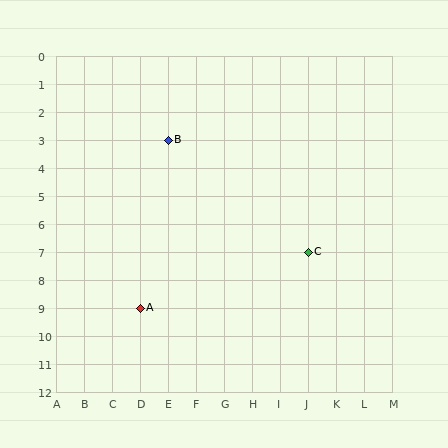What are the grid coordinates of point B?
Point B is at grid coordinates (E, 3).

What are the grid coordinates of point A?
Point A is at grid coordinates (D, 9).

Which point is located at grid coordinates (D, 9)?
Point A is at (D, 9).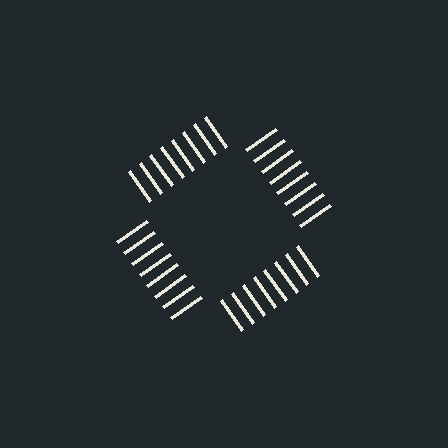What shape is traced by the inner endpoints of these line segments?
An illusory square — the line segments terminate on its edges but no continuous stroke is drawn.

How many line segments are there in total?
32 — 8 along each of the 4 edges.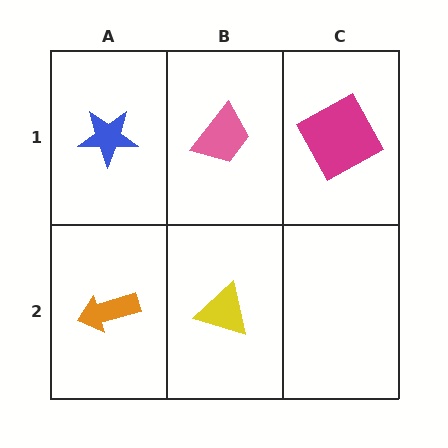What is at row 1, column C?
A magenta square.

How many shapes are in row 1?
3 shapes.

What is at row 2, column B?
A yellow triangle.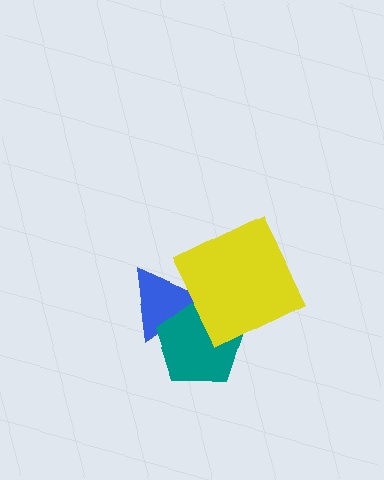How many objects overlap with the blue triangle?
2 objects overlap with the blue triangle.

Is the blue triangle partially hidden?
Yes, it is partially covered by another shape.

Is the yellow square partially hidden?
No, no other shape covers it.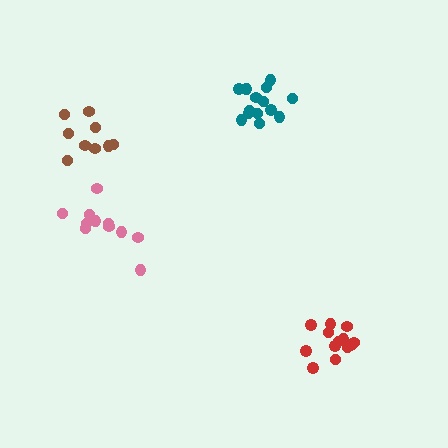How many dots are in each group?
Group 1: 9 dots, Group 2: 13 dots, Group 3: 14 dots, Group 4: 11 dots (47 total).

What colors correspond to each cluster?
The clusters are colored: brown, red, teal, pink.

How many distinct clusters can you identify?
There are 4 distinct clusters.